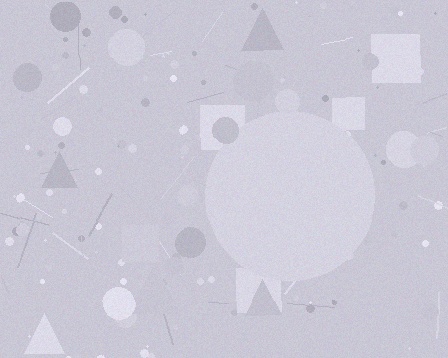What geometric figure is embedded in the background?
A circle is embedded in the background.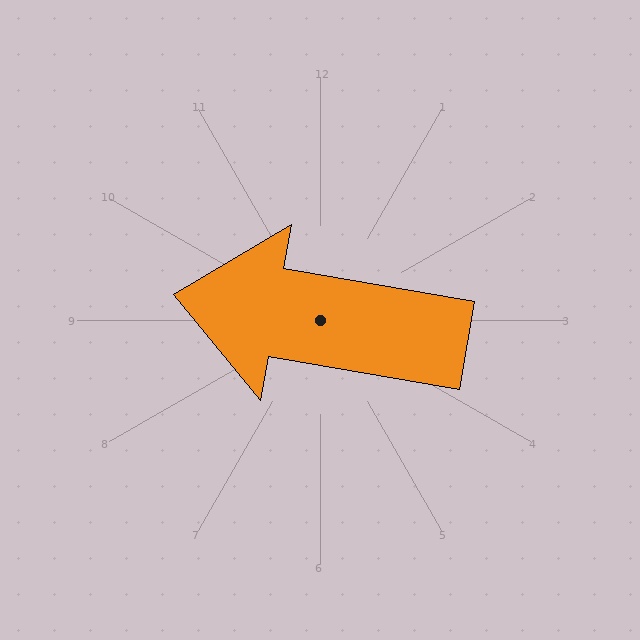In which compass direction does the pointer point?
West.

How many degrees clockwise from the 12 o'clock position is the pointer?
Approximately 280 degrees.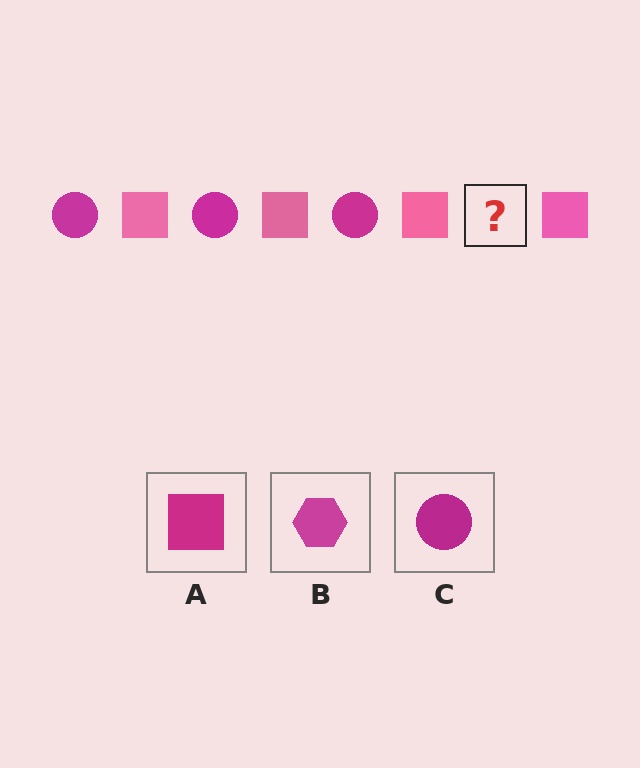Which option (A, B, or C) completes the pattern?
C.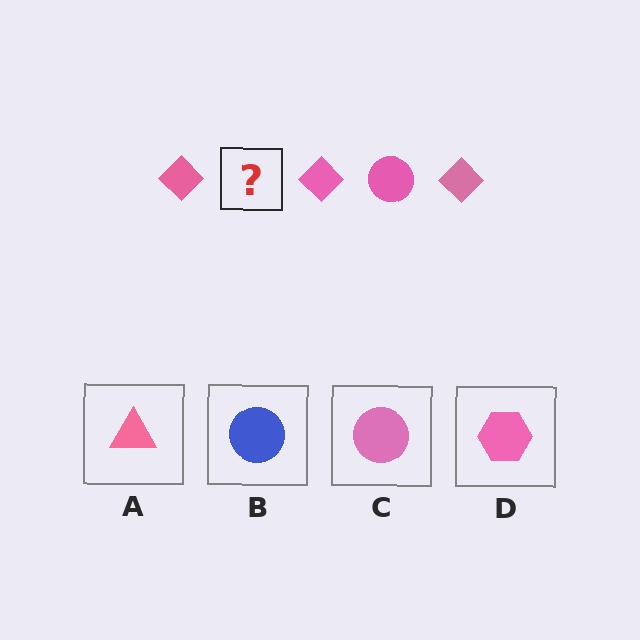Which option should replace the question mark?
Option C.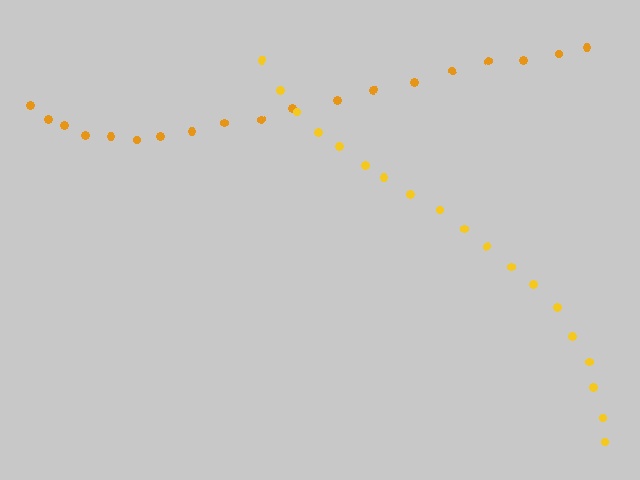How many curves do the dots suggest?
There are 2 distinct paths.